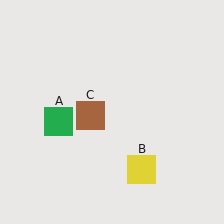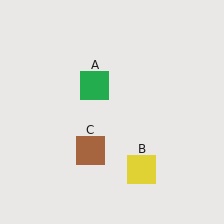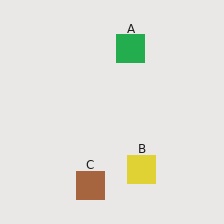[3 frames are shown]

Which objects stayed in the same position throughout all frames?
Yellow square (object B) remained stationary.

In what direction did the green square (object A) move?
The green square (object A) moved up and to the right.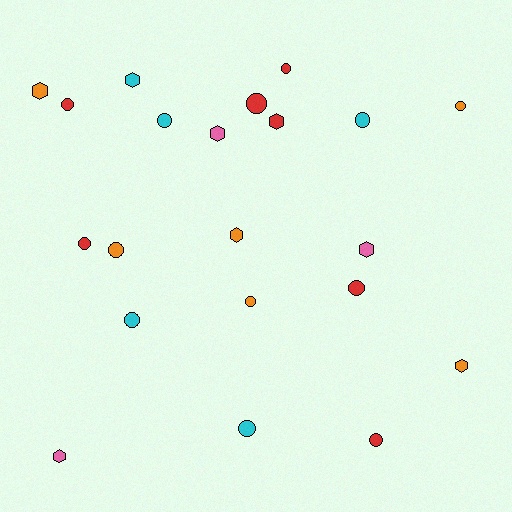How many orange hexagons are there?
There are 3 orange hexagons.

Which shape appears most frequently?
Circle, with 13 objects.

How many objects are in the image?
There are 21 objects.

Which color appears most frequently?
Red, with 7 objects.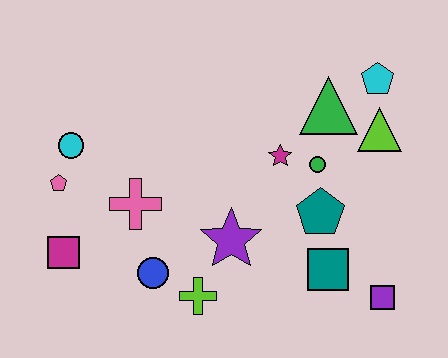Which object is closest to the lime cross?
The blue circle is closest to the lime cross.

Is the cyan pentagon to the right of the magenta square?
Yes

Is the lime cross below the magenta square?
Yes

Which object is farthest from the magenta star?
The magenta square is farthest from the magenta star.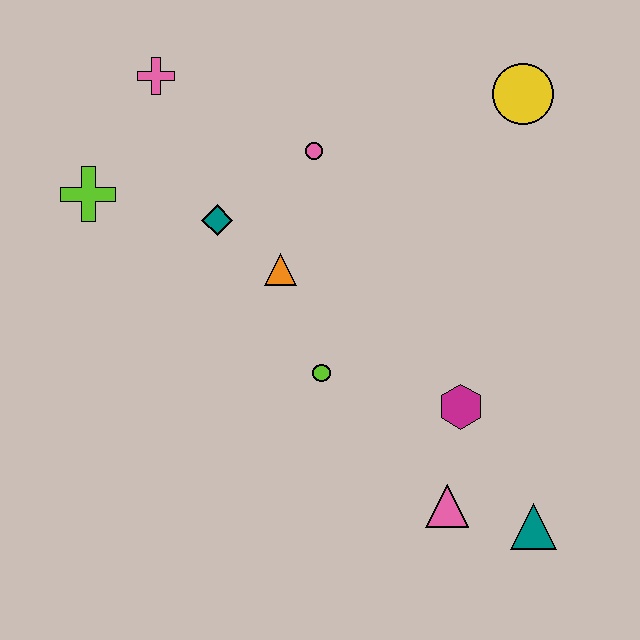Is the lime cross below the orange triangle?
No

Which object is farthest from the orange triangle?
The teal triangle is farthest from the orange triangle.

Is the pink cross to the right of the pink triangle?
No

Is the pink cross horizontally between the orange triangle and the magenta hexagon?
No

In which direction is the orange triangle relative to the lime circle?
The orange triangle is above the lime circle.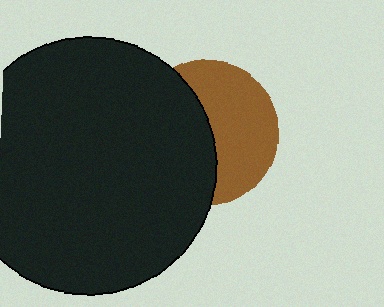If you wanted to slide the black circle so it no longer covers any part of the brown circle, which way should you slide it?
Slide it left — that is the most direct way to separate the two shapes.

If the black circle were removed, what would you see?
You would see the complete brown circle.